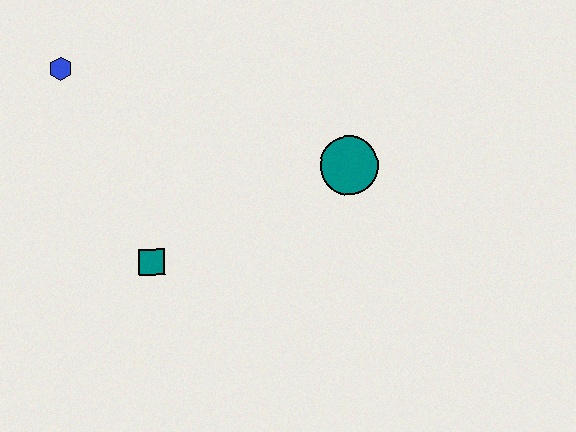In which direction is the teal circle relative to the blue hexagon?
The teal circle is to the right of the blue hexagon.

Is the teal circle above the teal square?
Yes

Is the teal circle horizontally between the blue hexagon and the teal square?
No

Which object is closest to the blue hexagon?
The teal square is closest to the blue hexagon.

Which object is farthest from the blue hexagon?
The teal circle is farthest from the blue hexagon.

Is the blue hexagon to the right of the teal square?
No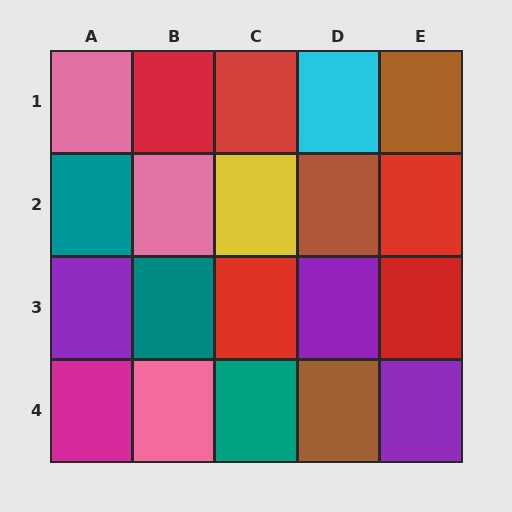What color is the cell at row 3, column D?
Purple.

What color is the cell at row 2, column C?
Yellow.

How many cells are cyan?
1 cell is cyan.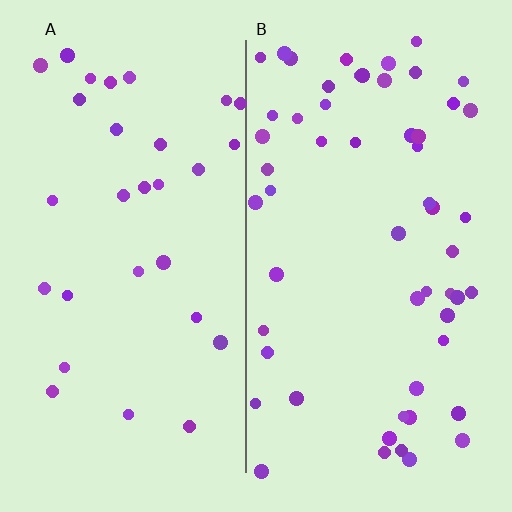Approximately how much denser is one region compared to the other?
Approximately 1.8× — region B over region A.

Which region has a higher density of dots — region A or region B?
B (the right).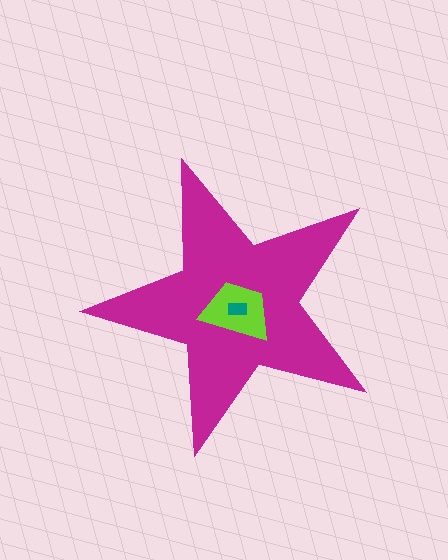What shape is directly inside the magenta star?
The lime trapezoid.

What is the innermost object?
The teal rectangle.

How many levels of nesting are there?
3.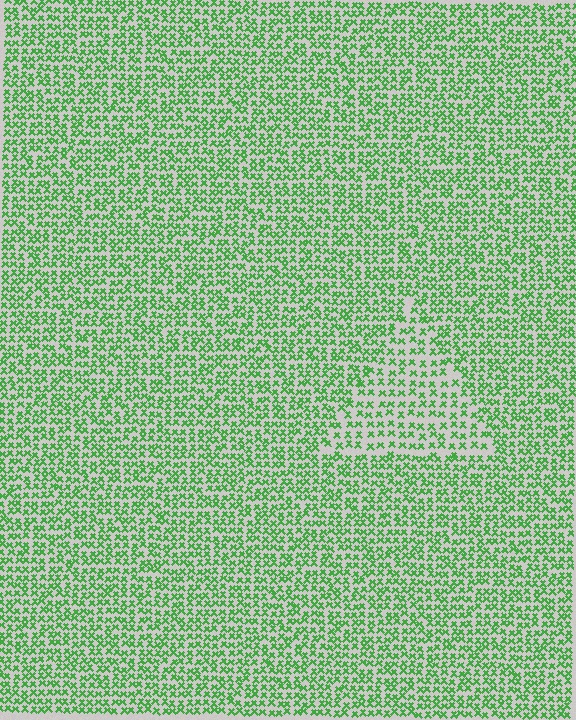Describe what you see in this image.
The image contains small green elements arranged at two different densities. A triangle-shaped region is visible where the elements are less densely packed than the surrounding area.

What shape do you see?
I see a triangle.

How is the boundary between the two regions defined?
The boundary is defined by a change in element density (approximately 1.6x ratio). All elements are the same color, size, and shape.